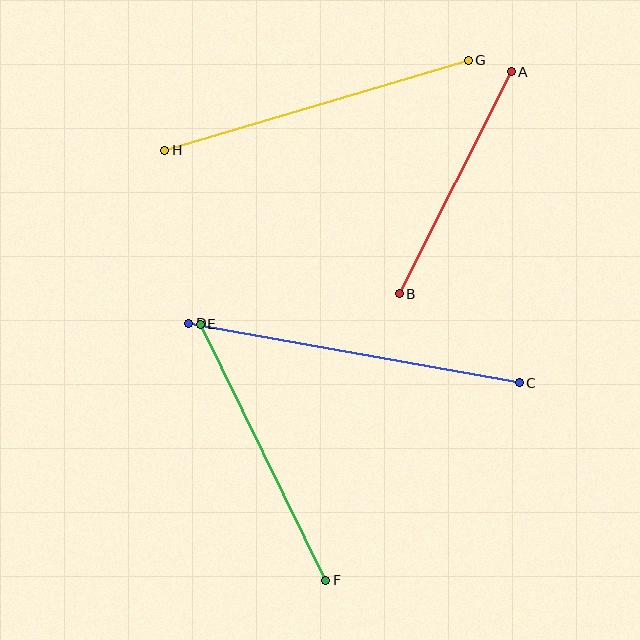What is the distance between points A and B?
The distance is approximately 249 pixels.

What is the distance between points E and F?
The distance is approximately 285 pixels.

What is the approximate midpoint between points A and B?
The midpoint is at approximately (455, 183) pixels.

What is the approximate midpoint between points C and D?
The midpoint is at approximately (354, 353) pixels.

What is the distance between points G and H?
The distance is approximately 317 pixels.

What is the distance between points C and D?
The distance is approximately 336 pixels.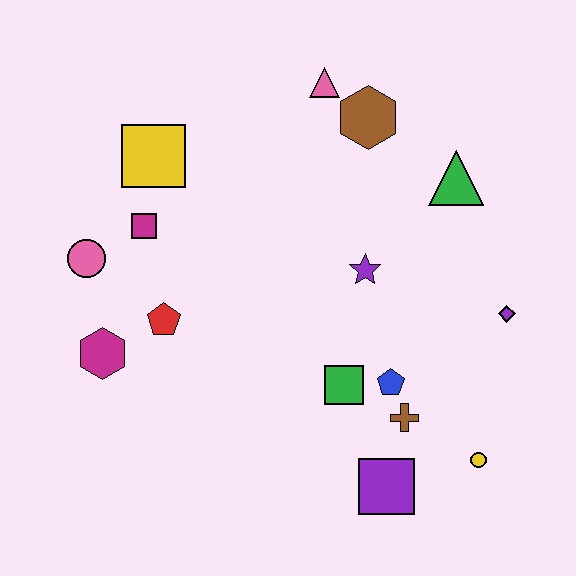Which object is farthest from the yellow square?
The yellow circle is farthest from the yellow square.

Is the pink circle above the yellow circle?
Yes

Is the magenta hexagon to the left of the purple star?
Yes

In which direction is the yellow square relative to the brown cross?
The yellow square is above the brown cross.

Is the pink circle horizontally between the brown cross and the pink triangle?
No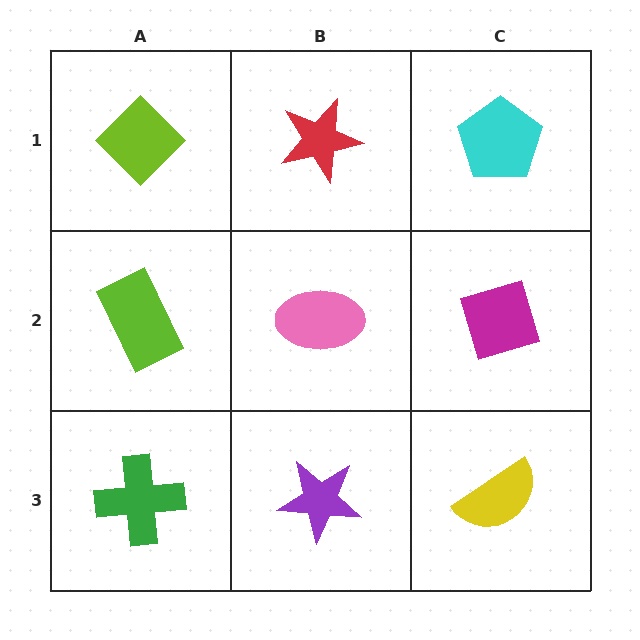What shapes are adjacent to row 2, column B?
A red star (row 1, column B), a purple star (row 3, column B), a lime rectangle (row 2, column A), a magenta diamond (row 2, column C).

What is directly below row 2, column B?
A purple star.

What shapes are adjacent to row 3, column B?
A pink ellipse (row 2, column B), a green cross (row 3, column A), a yellow semicircle (row 3, column C).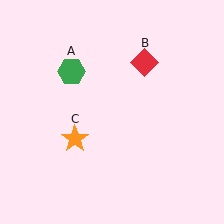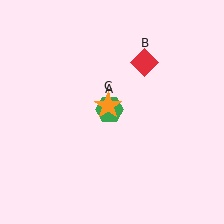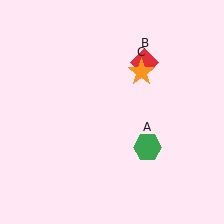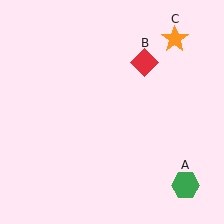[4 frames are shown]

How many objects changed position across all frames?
2 objects changed position: green hexagon (object A), orange star (object C).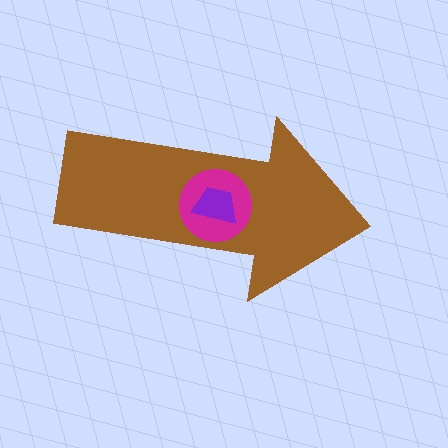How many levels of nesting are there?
3.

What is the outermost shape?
The brown arrow.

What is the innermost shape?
The purple trapezoid.